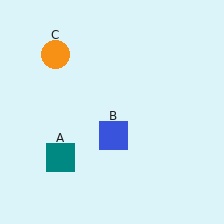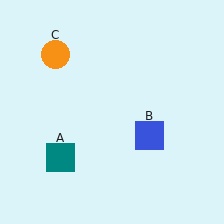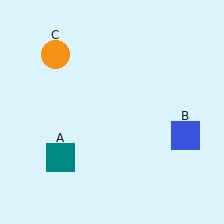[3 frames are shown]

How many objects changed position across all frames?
1 object changed position: blue square (object B).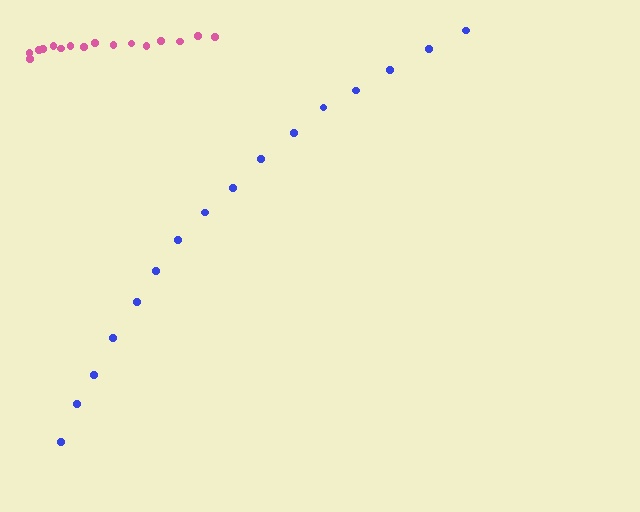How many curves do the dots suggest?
There are 2 distinct paths.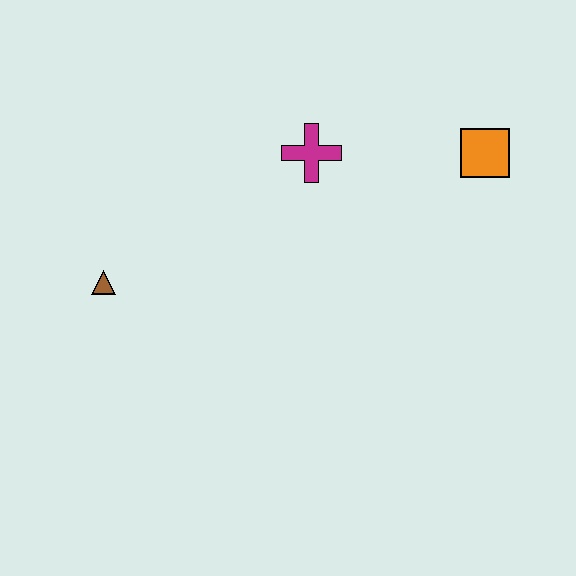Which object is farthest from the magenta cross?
The brown triangle is farthest from the magenta cross.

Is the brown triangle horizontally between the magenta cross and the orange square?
No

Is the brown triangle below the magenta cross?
Yes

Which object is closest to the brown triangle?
The magenta cross is closest to the brown triangle.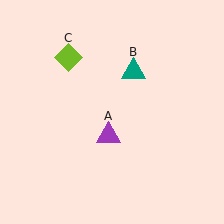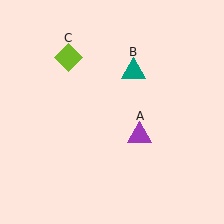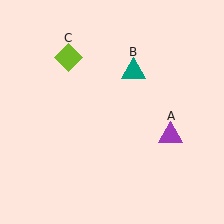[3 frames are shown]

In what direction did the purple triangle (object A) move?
The purple triangle (object A) moved right.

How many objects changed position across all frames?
1 object changed position: purple triangle (object A).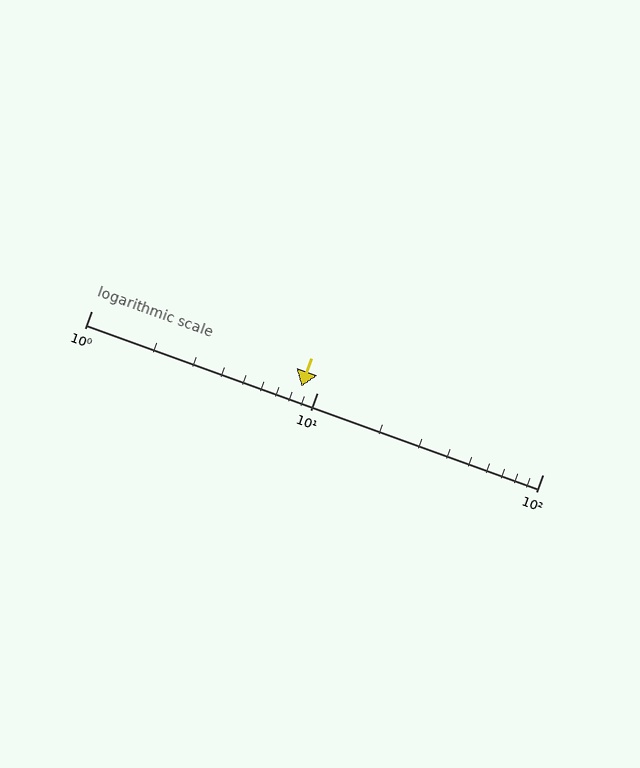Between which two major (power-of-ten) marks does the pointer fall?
The pointer is between 1 and 10.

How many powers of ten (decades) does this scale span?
The scale spans 2 decades, from 1 to 100.